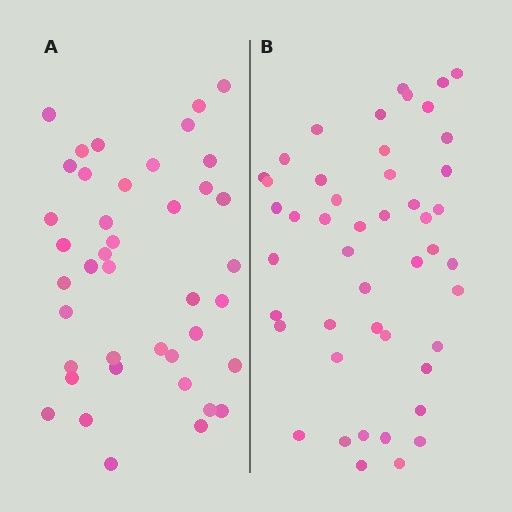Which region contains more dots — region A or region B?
Region B (the right region) has more dots.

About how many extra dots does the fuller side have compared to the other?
Region B has about 6 more dots than region A.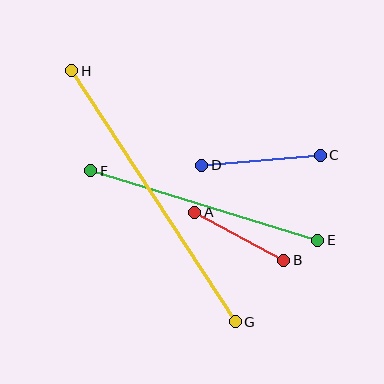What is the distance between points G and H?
The distance is approximately 299 pixels.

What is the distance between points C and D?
The distance is approximately 119 pixels.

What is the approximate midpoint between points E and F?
The midpoint is at approximately (204, 206) pixels.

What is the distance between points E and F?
The distance is approximately 237 pixels.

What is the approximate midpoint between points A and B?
The midpoint is at approximately (239, 236) pixels.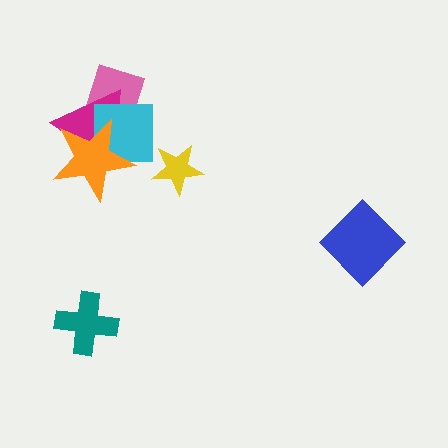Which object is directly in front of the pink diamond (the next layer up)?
The magenta triangle is directly in front of the pink diamond.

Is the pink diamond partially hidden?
Yes, it is partially covered by another shape.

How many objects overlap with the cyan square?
3 objects overlap with the cyan square.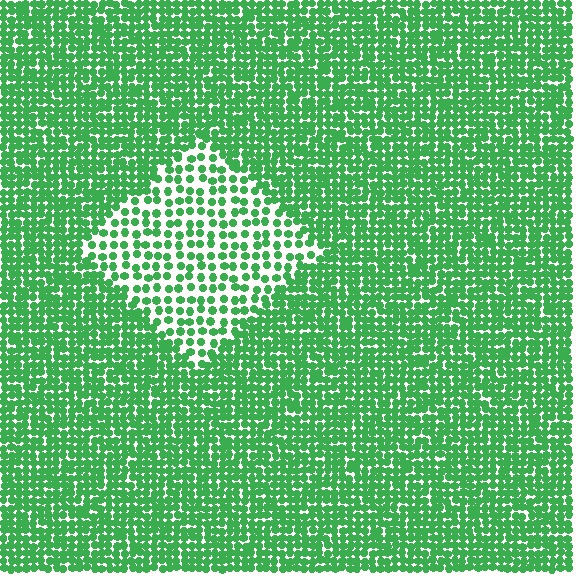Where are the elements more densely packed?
The elements are more densely packed outside the diamond boundary.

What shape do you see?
I see a diamond.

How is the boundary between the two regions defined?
The boundary is defined by a change in element density (approximately 2.1x ratio). All elements are the same color, size, and shape.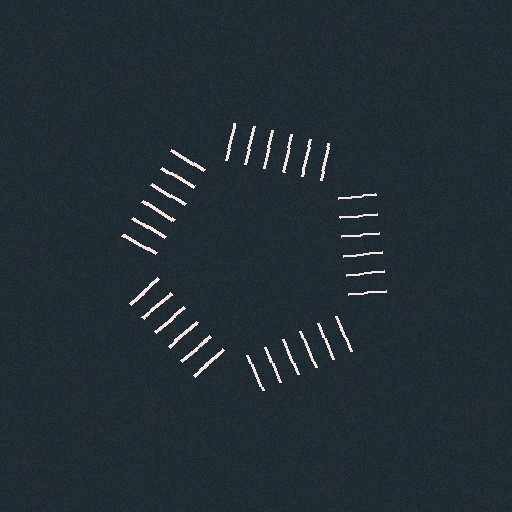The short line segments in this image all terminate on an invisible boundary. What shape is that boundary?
An illusory pentagon — the line segments terminate on its edges but no continuous stroke is drawn.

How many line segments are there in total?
30 — 6 along each of the 5 edges.